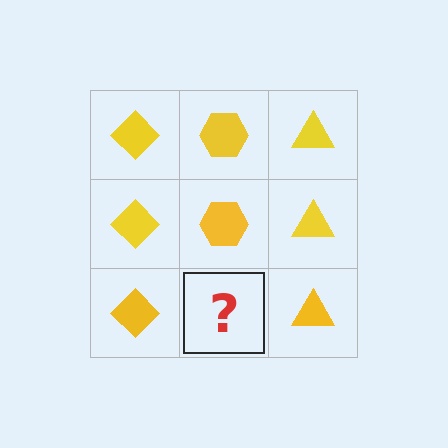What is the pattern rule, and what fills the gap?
The rule is that each column has a consistent shape. The gap should be filled with a yellow hexagon.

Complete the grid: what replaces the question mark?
The question mark should be replaced with a yellow hexagon.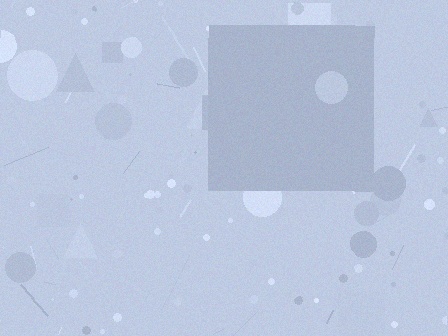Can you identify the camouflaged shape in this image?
The camouflaged shape is a square.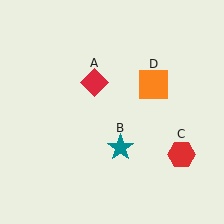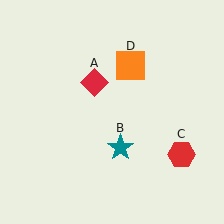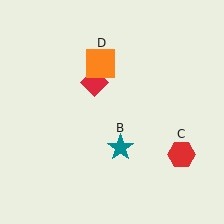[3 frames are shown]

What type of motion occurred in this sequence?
The orange square (object D) rotated counterclockwise around the center of the scene.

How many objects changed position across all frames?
1 object changed position: orange square (object D).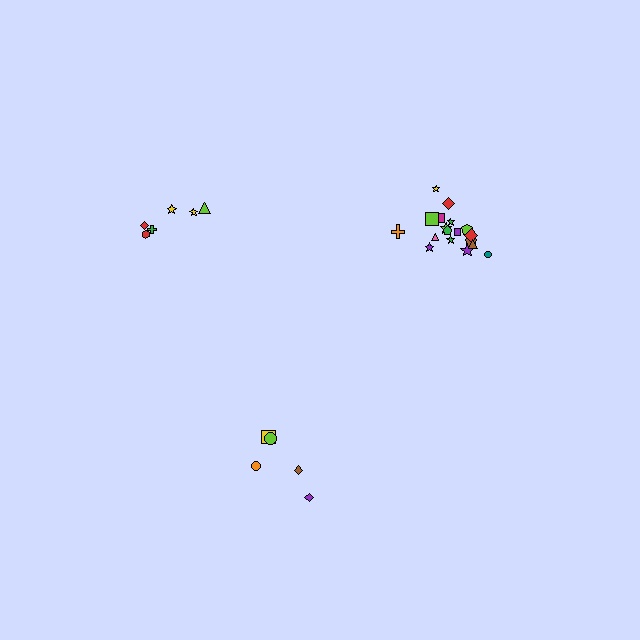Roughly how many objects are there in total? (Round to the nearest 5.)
Roughly 30 objects in total.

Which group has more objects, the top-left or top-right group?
The top-right group.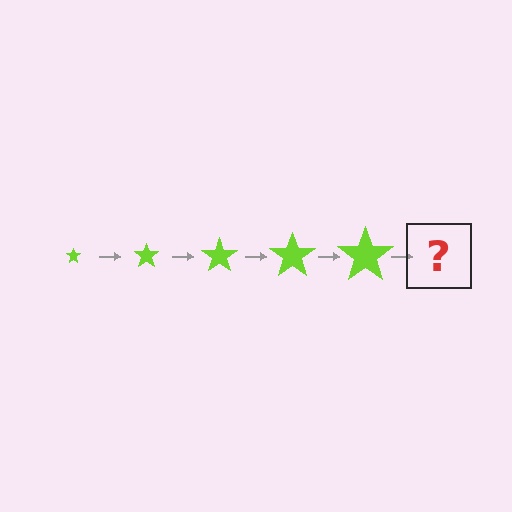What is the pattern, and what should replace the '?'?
The pattern is that the star gets progressively larger each step. The '?' should be a lime star, larger than the previous one.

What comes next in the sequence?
The next element should be a lime star, larger than the previous one.